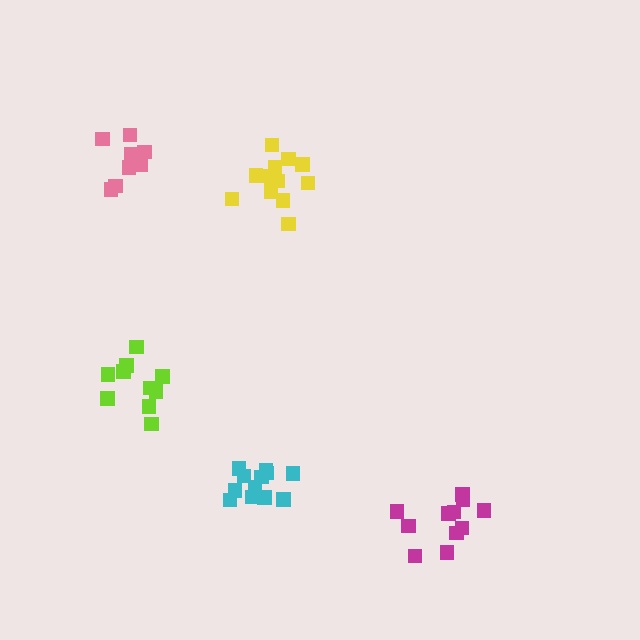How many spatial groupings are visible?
There are 5 spatial groupings.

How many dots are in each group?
Group 1: 11 dots, Group 2: 10 dots, Group 3: 13 dots, Group 4: 8 dots, Group 5: 12 dots (54 total).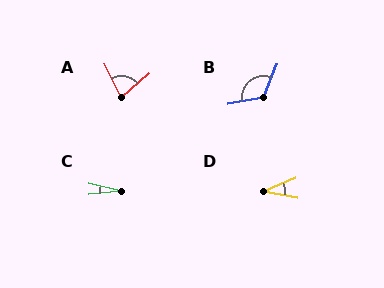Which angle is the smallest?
C, at approximately 19 degrees.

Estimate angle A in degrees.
Approximately 75 degrees.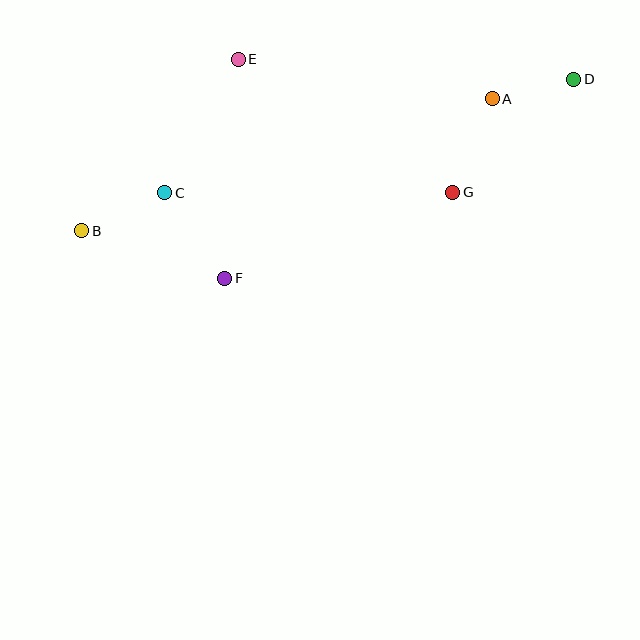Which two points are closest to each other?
Points A and D are closest to each other.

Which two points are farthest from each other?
Points B and D are farthest from each other.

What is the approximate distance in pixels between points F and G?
The distance between F and G is approximately 244 pixels.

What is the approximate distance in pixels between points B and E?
The distance between B and E is approximately 232 pixels.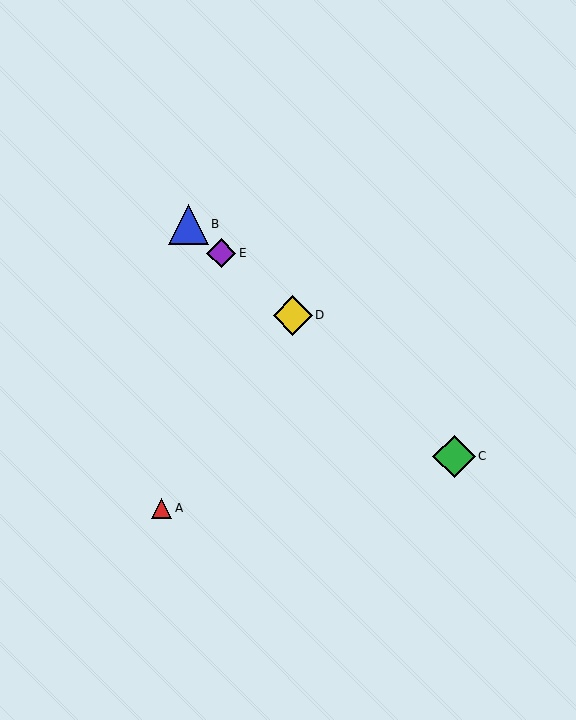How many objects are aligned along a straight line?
4 objects (B, C, D, E) are aligned along a straight line.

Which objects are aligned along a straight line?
Objects B, C, D, E are aligned along a straight line.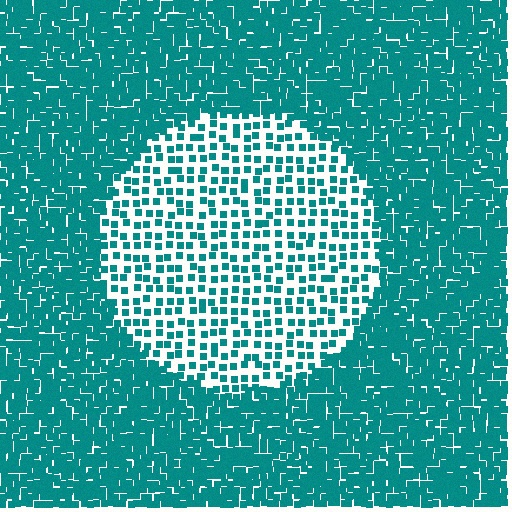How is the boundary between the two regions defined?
The boundary is defined by a change in element density (approximately 2.7x ratio). All elements are the same color, size, and shape.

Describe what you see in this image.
The image contains small teal elements arranged at two different densities. A circle-shaped region is visible where the elements are less densely packed than the surrounding area.